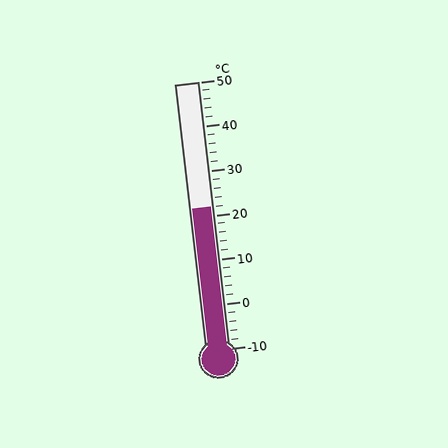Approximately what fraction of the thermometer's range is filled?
The thermometer is filled to approximately 55% of its range.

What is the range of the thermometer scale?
The thermometer scale ranges from -10°C to 50°C.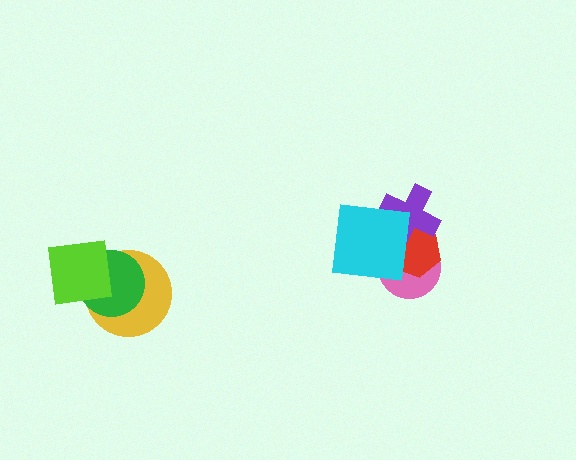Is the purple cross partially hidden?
Yes, it is partially covered by another shape.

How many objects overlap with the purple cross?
3 objects overlap with the purple cross.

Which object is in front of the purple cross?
The cyan square is in front of the purple cross.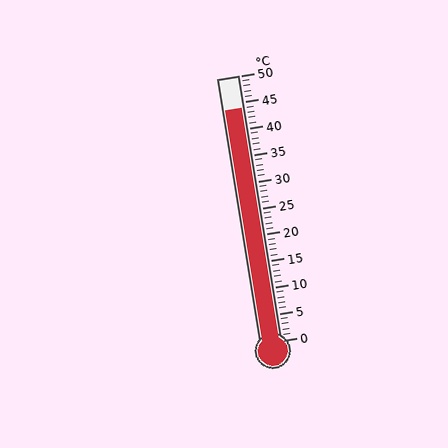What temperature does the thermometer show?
The thermometer shows approximately 44°C.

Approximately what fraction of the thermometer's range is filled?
The thermometer is filled to approximately 90% of its range.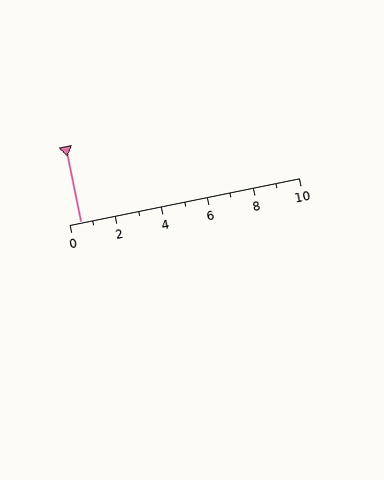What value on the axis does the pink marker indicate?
The marker indicates approximately 0.5.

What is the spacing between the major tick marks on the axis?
The major ticks are spaced 2 apart.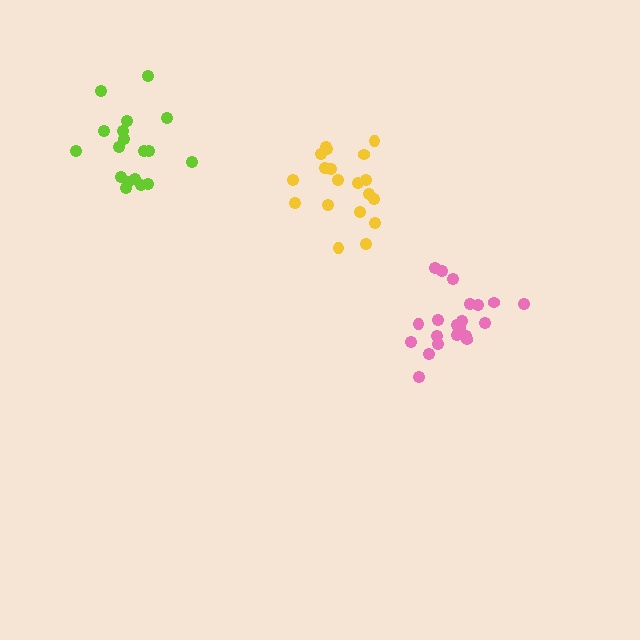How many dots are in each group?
Group 1: 21 dots, Group 2: 19 dots, Group 3: 18 dots (58 total).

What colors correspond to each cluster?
The clusters are colored: pink, yellow, lime.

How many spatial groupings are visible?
There are 3 spatial groupings.